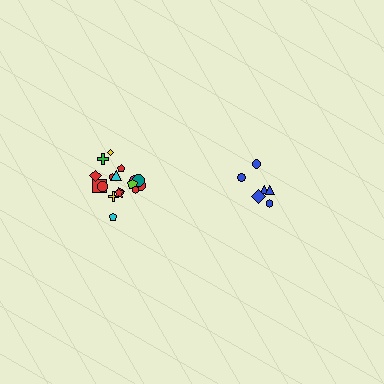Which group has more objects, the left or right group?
The left group.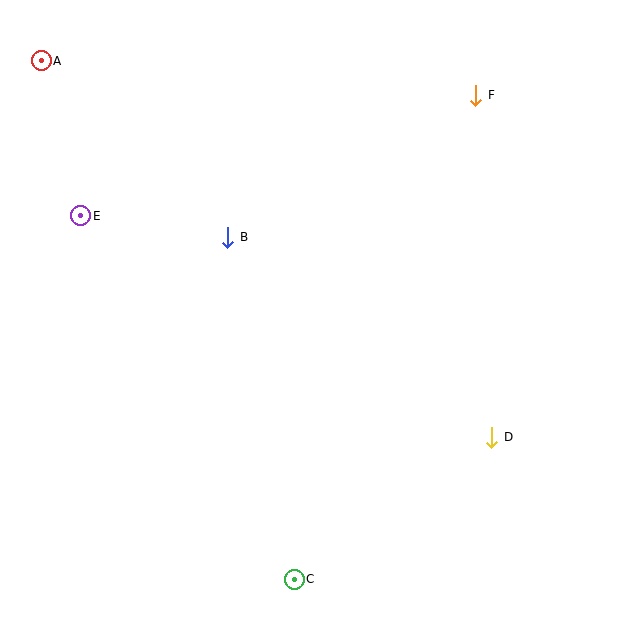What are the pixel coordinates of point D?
Point D is at (492, 437).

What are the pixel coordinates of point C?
Point C is at (294, 579).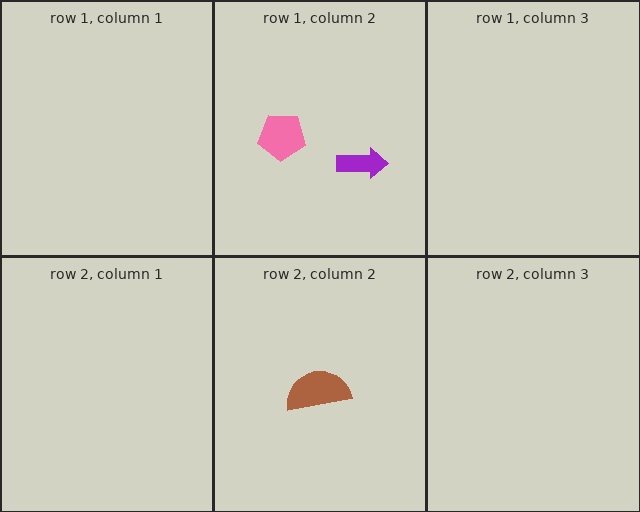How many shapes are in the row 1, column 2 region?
2.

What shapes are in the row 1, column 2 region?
The purple arrow, the pink pentagon.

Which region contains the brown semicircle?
The row 2, column 2 region.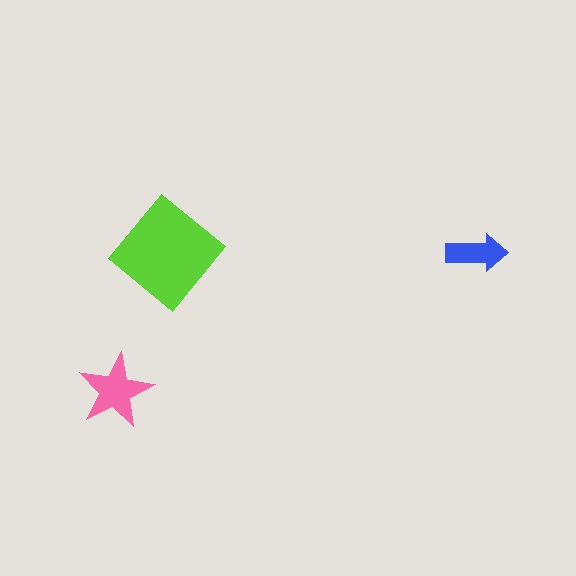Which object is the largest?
The lime diamond.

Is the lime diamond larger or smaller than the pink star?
Larger.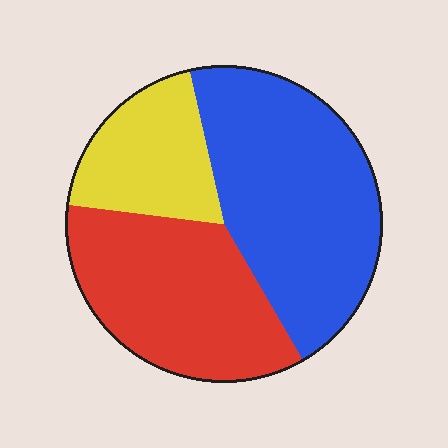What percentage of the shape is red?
Red takes up about one third (1/3) of the shape.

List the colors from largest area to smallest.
From largest to smallest: blue, red, yellow.